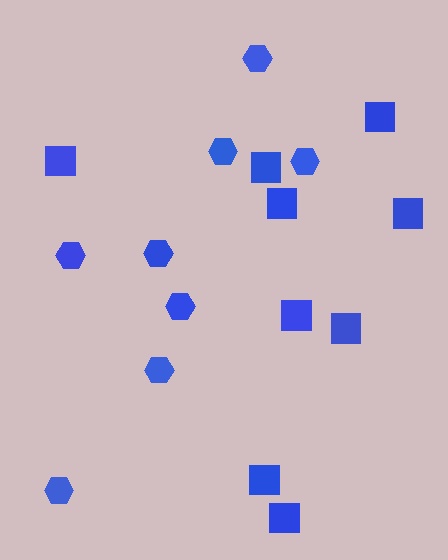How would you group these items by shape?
There are 2 groups: one group of hexagons (8) and one group of squares (9).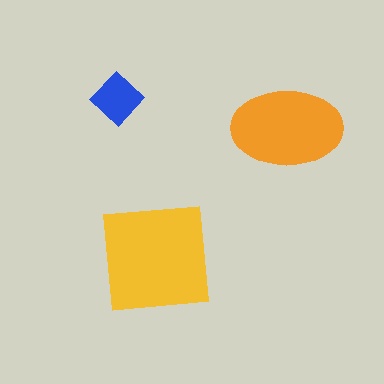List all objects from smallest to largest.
The blue diamond, the orange ellipse, the yellow square.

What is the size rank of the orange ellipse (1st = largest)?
2nd.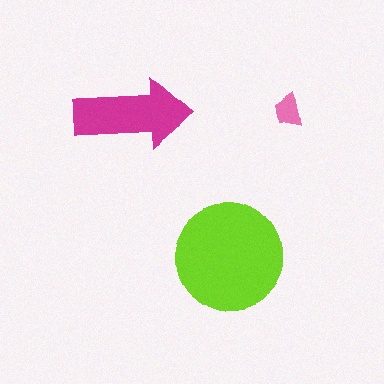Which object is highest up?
The magenta arrow is topmost.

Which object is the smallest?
The pink trapezoid.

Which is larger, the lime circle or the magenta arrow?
The lime circle.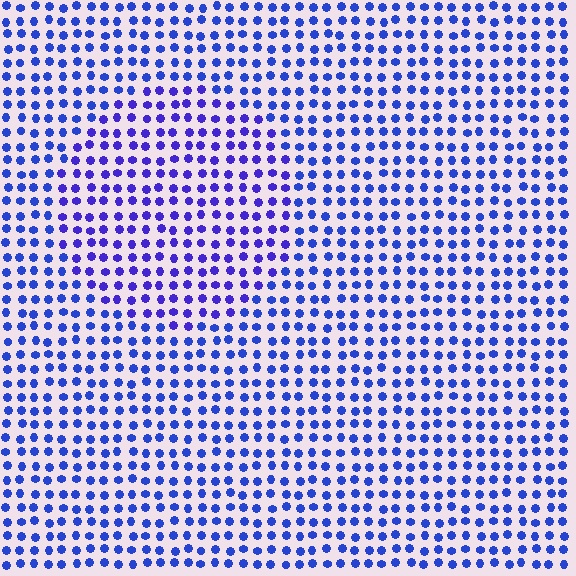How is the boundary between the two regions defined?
The boundary is defined purely by a slight shift in hue (about 21 degrees). Spacing, size, and orientation are identical on both sides.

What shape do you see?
I see a circle.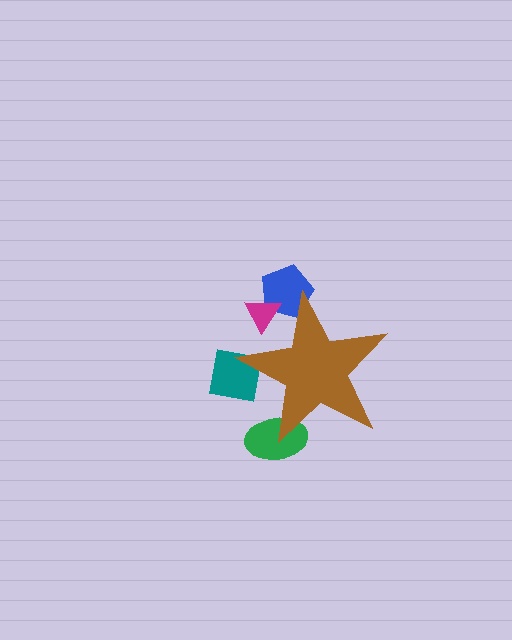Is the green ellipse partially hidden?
Yes, the green ellipse is partially hidden behind the brown star.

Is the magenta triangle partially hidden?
Yes, the magenta triangle is partially hidden behind the brown star.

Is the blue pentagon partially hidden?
Yes, the blue pentagon is partially hidden behind the brown star.